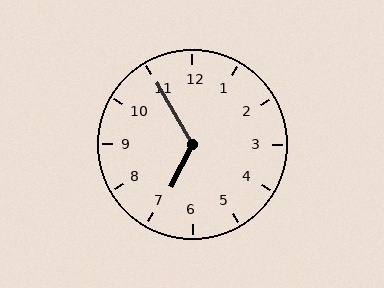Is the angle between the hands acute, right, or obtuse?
It is obtuse.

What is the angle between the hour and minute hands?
Approximately 122 degrees.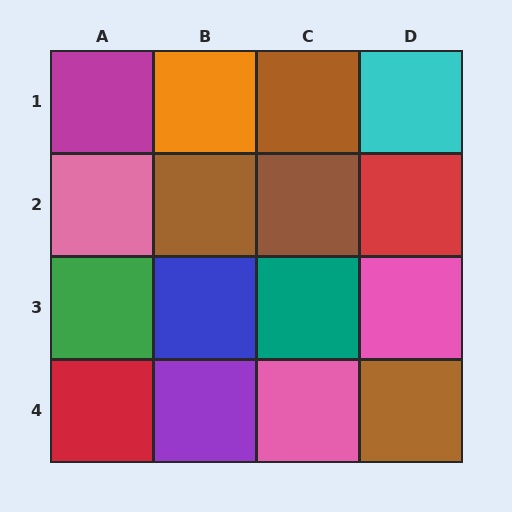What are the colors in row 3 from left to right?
Green, blue, teal, pink.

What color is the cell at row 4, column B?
Purple.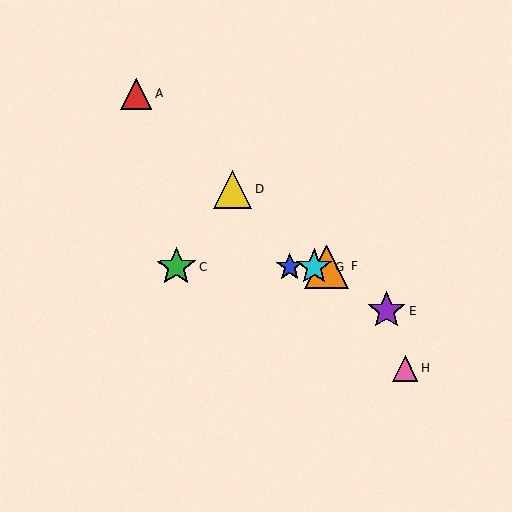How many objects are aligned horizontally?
4 objects (B, C, F, G) are aligned horizontally.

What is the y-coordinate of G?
Object G is at y≈267.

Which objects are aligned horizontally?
Objects B, C, F, G are aligned horizontally.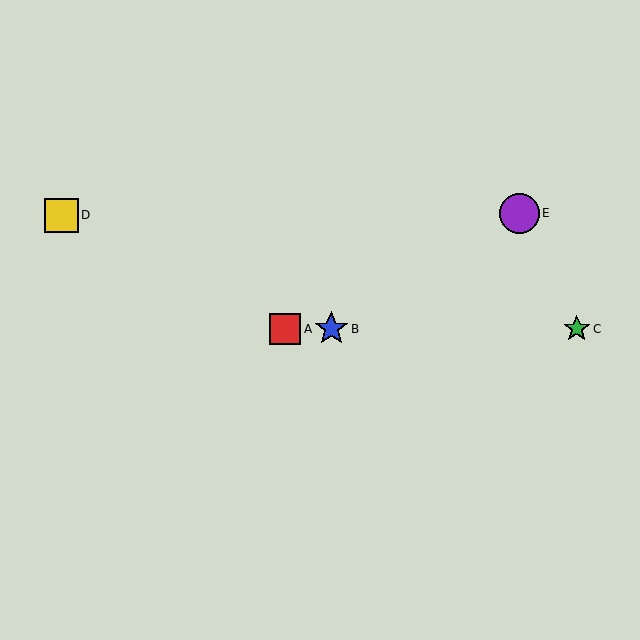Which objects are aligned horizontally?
Objects A, B, C are aligned horizontally.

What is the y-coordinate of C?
Object C is at y≈329.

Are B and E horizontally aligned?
No, B is at y≈329 and E is at y≈213.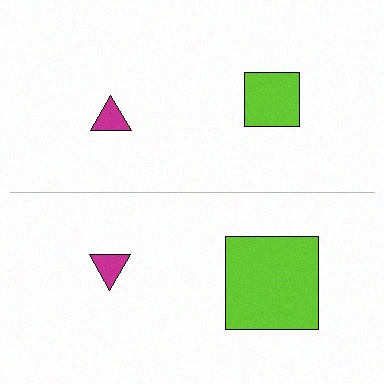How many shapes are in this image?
There are 4 shapes in this image.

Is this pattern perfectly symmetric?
No, the pattern is not perfectly symmetric. The lime square on the bottom side has a different size than its mirror counterpart.